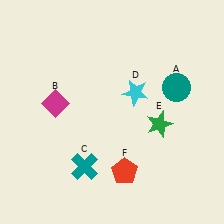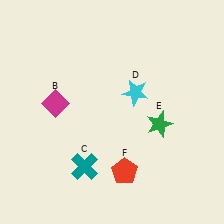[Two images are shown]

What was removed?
The teal circle (A) was removed in Image 2.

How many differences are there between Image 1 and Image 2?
There is 1 difference between the two images.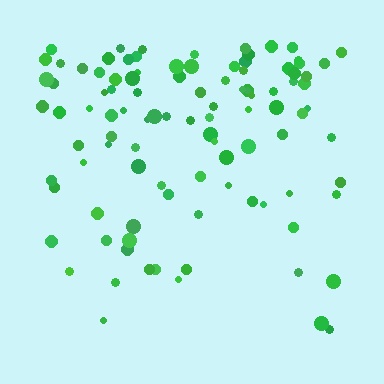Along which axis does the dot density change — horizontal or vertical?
Vertical.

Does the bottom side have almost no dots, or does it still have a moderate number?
Still a moderate number, just noticeably fewer than the top.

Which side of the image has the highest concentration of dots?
The top.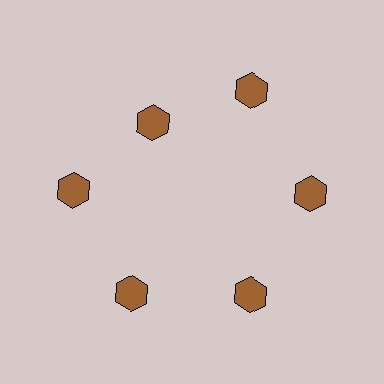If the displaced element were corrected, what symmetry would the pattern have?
It would have 6-fold rotational symmetry — the pattern would map onto itself every 60 degrees.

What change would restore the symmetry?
The symmetry would be restored by moving it outward, back onto the ring so that all 6 hexagons sit at equal angles and equal distance from the center.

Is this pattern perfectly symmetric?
No. The 6 brown hexagons are arranged in a ring, but one element near the 11 o'clock position is pulled inward toward the center, breaking the 6-fold rotational symmetry.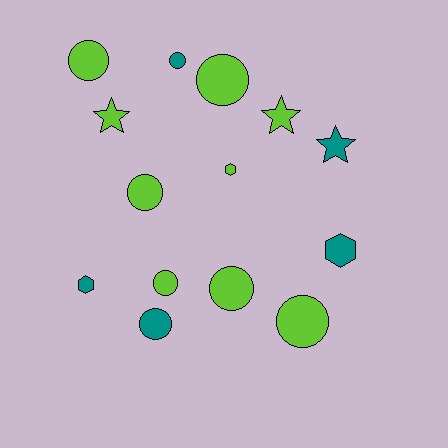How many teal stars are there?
There is 1 teal star.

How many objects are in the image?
There are 14 objects.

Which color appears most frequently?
Lime, with 9 objects.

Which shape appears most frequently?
Circle, with 8 objects.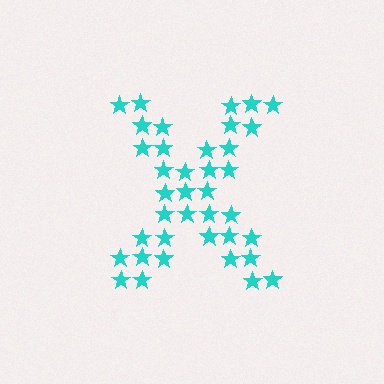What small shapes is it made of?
It is made of small stars.